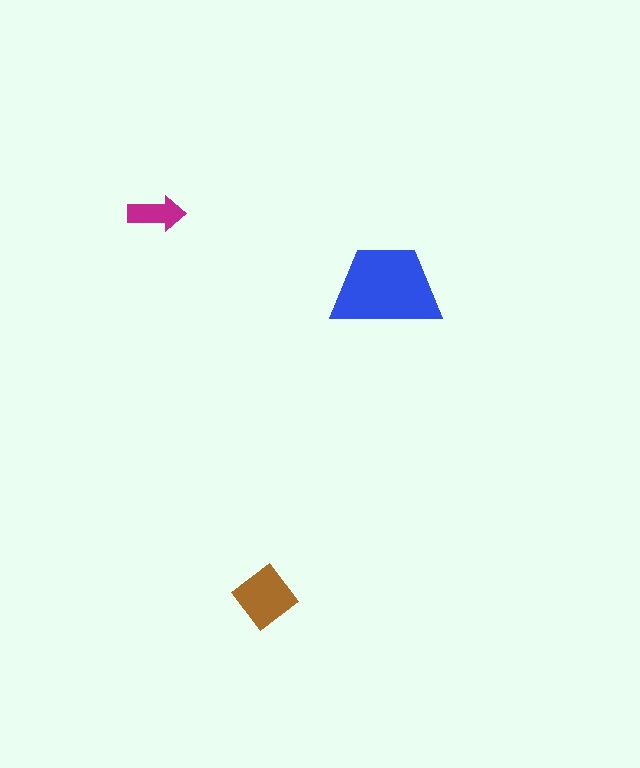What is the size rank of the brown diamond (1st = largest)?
2nd.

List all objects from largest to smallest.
The blue trapezoid, the brown diamond, the magenta arrow.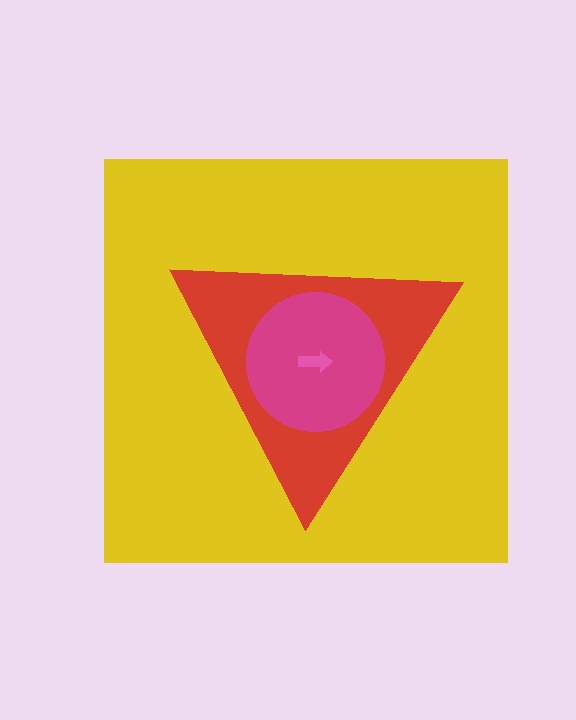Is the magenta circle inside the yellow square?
Yes.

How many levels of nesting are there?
4.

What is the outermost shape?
The yellow square.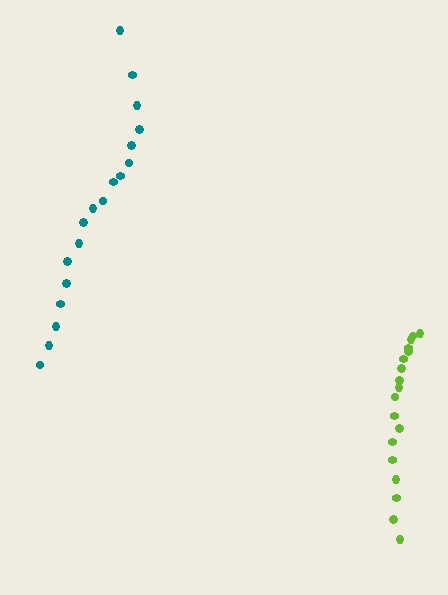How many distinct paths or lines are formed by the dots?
There are 2 distinct paths.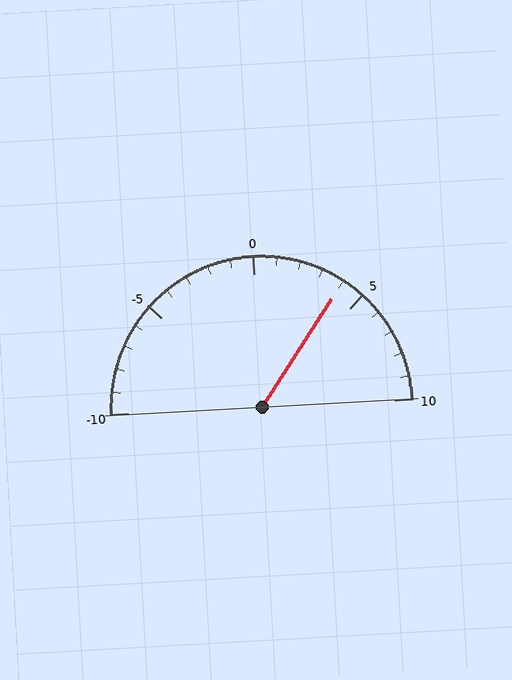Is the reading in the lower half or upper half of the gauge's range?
The reading is in the upper half of the range (-10 to 10).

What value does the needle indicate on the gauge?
The needle indicates approximately 4.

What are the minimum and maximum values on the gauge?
The gauge ranges from -10 to 10.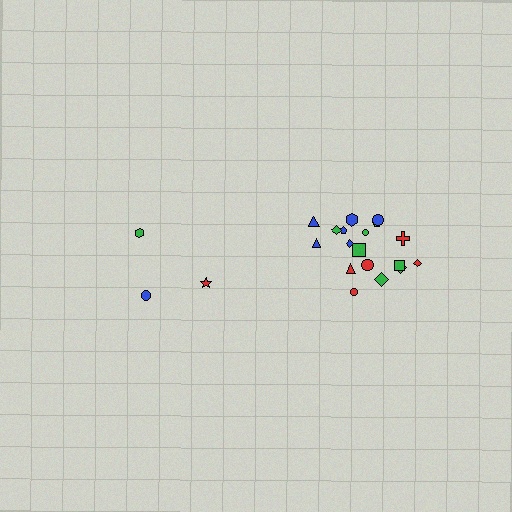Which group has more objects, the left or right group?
The right group.